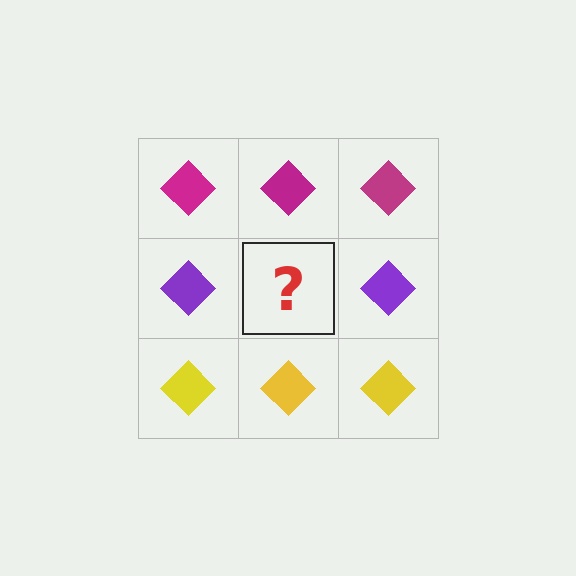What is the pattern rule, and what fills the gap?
The rule is that each row has a consistent color. The gap should be filled with a purple diamond.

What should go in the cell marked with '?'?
The missing cell should contain a purple diamond.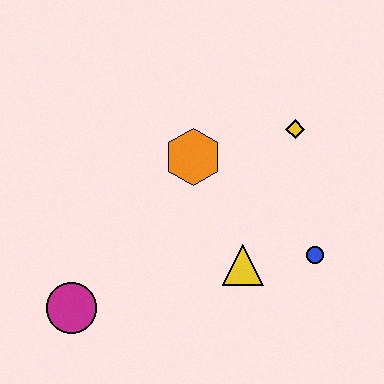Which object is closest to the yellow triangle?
The blue circle is closest to the yellow triangle.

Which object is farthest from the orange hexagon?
The magenta circle is farthest from the orange hexagon.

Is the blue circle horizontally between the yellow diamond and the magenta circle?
No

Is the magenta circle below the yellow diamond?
Yes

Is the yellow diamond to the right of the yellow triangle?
Yes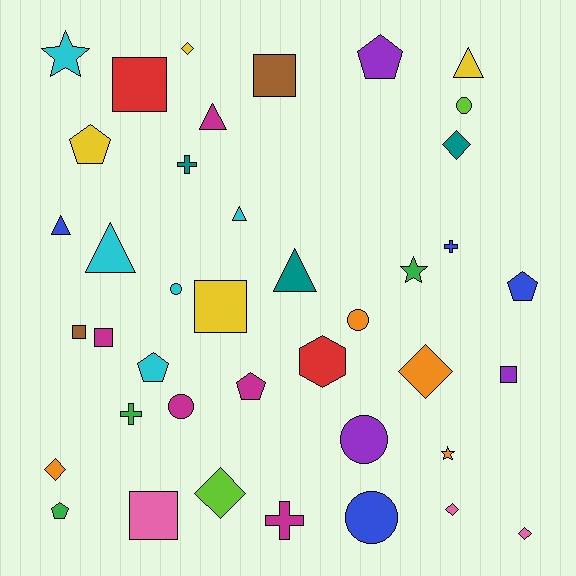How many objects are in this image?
There are 40 objects.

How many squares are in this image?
There are 7 squares.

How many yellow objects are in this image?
There are 4 yellow objects.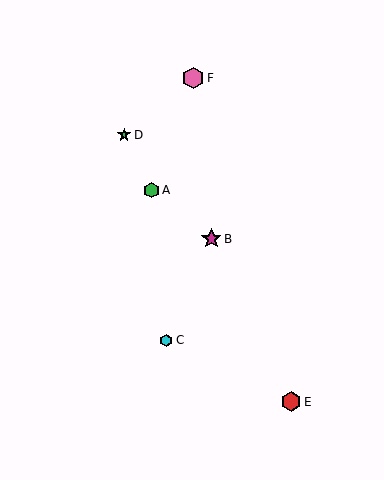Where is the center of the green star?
The center of the green star is at (124, 135).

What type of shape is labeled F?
Shape F is a pink hexagon.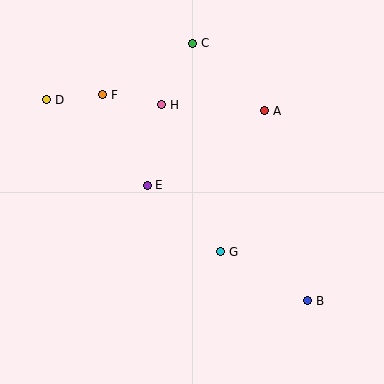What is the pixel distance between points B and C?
The distance between B and C is 283 pixels.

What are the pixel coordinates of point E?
Point E is at (147, 185).